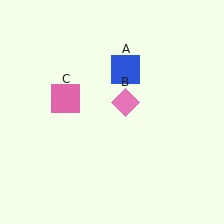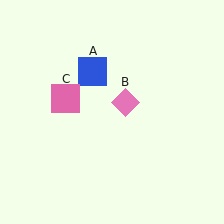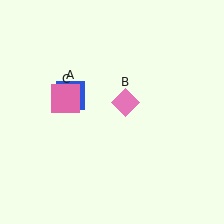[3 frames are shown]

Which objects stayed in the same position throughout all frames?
Pink diamond (object B) and pink square (object C) remained stationary.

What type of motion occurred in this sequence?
The blue square (object A) rotated counterclockwise around the center of the scene.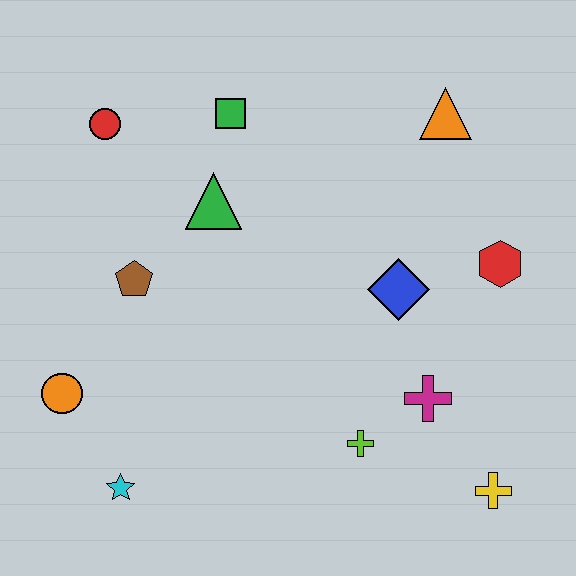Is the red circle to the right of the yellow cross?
No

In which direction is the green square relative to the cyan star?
The green square is above the cyan star.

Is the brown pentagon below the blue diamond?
No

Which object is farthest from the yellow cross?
The red circle is farthest from the yellow cross.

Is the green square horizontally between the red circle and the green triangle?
No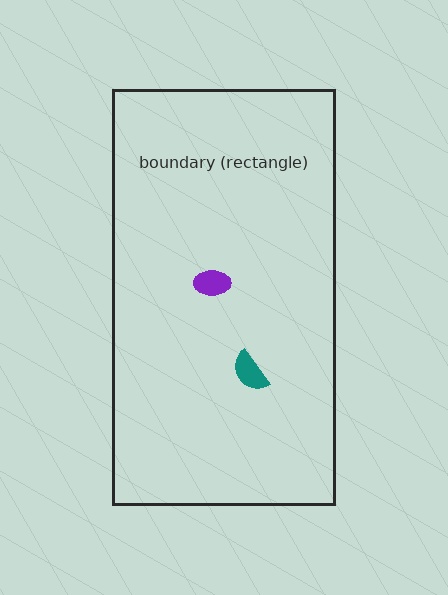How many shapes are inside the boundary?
2 inside, 0 outside.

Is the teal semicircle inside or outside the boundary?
Inside.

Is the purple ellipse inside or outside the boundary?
Inside.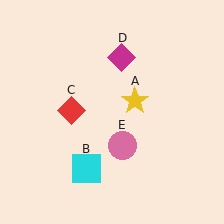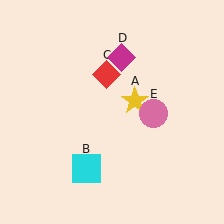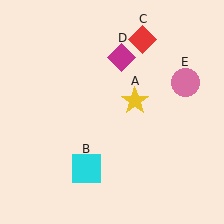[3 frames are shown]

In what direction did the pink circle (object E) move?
The pink circle (object E) moved up and to the right.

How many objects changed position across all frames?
2 objects changed position: red diamond (object C), pink circle (object E).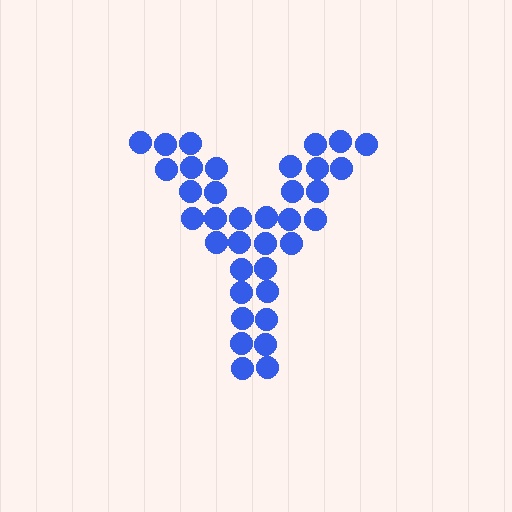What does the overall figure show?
The overall figure shows the letter Y.